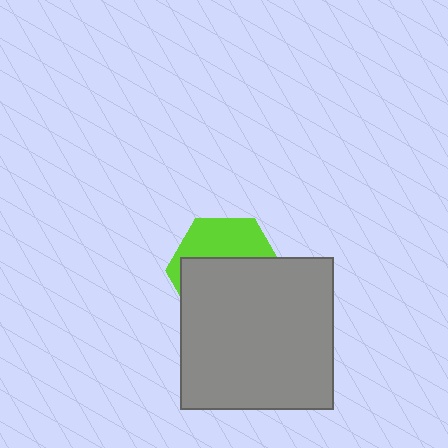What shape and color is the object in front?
The object in front is a gray square.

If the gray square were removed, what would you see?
You would see the complete lime hexagon.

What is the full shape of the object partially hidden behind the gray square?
The partially hidden object is a lime hexagon.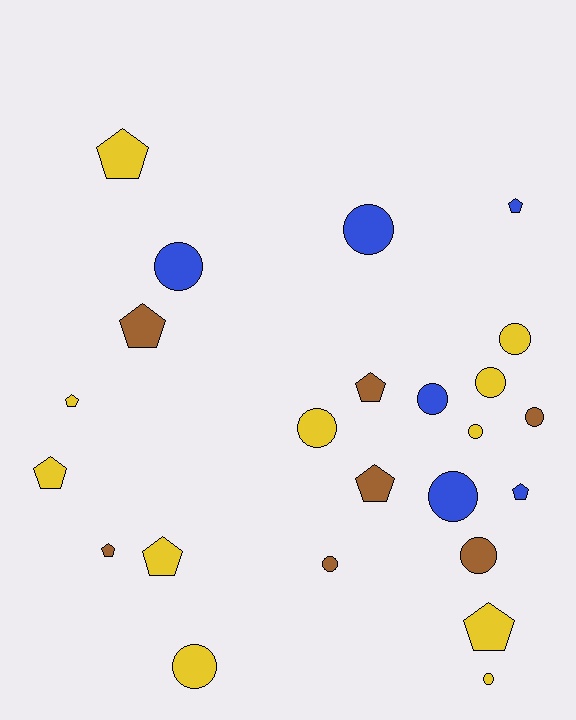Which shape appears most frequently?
Circle, with 13 objects.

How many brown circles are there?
There are 3 brown circles.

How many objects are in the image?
There are 24 objects.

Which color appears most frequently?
Yellow, with 11 objects.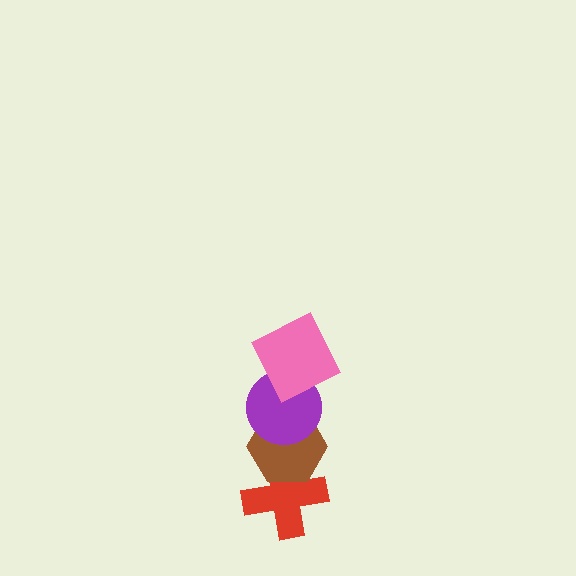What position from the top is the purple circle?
The purple circle is 2nd from the top.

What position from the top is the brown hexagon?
The brown hexagon is 3rd from the top.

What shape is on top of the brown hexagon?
The purple circle is on top of the brown hexagon.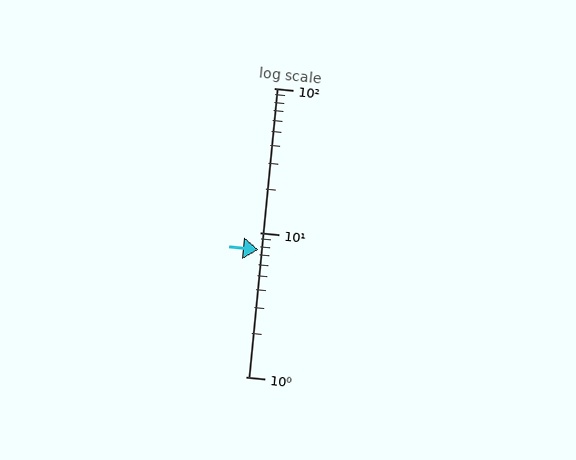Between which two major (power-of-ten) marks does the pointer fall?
The pointer is between 1 and 10.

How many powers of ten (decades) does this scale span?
The scale spans 2 decades, from 1 to 100.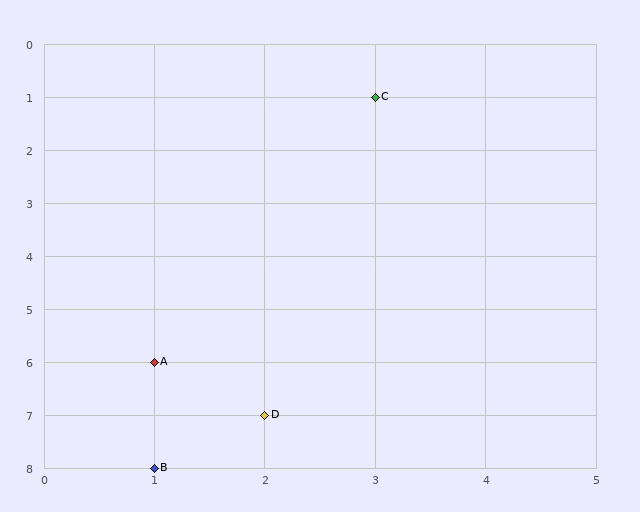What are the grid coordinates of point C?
Point C is at grid coordinates (3, 1).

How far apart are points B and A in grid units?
Points B and A are 2 rows apart.